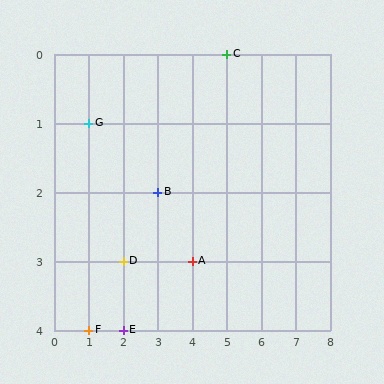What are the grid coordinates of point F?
Point F is at grid coordinates (1, 4).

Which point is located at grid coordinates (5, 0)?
Point C is at (5, 0).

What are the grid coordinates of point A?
Point A is at grid coordinates (4, 3).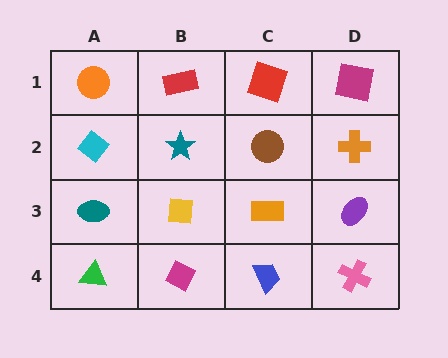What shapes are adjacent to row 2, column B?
A red rectangle (row 1, column B), a yellow square (row 3, column B), a cyan diamond (row 2, column A), a brown circle (row 2, column C).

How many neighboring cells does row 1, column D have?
2.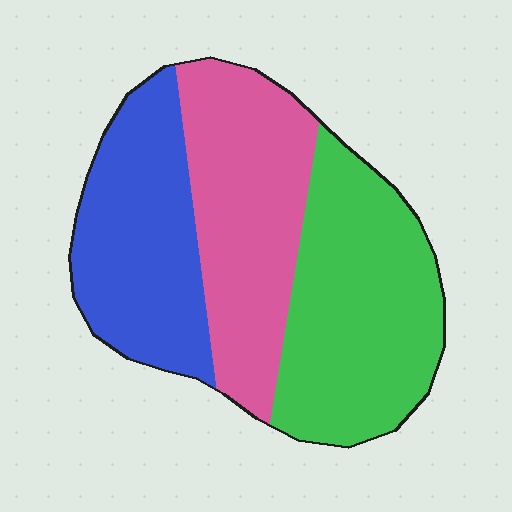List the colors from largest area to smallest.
From largest to smallest: green, pink, blue.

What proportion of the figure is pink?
Pink covers roughly 35% of the figure.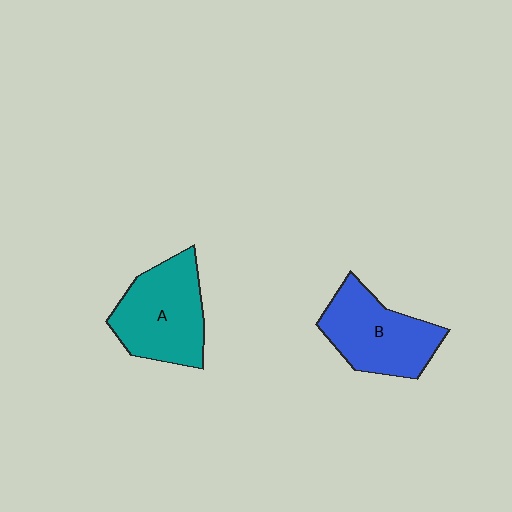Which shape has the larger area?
Shape A (teal).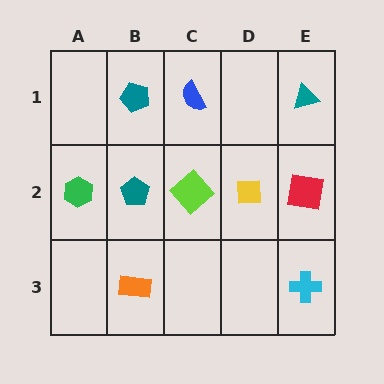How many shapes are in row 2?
5 shapes.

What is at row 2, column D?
A yellow square.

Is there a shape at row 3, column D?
No, that cell is empty.